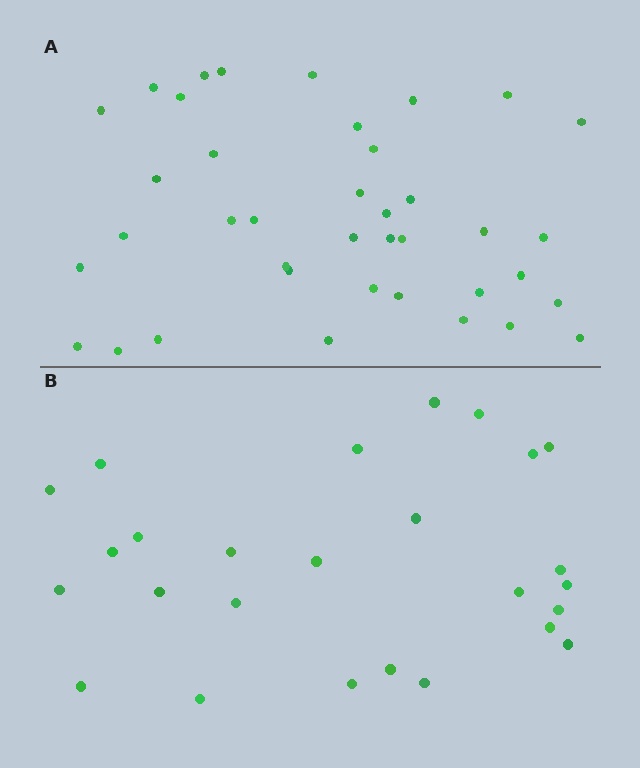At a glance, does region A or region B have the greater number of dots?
Region A (the top region) has more dots.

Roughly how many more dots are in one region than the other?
Region A has approximately 15 more dots than region B.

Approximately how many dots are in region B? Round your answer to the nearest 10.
About 30 dots. (The exact count is 26, which rounds to 30.)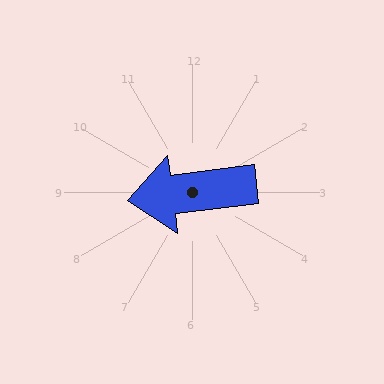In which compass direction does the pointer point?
West.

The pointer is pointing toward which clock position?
Roughly 9 o'clock.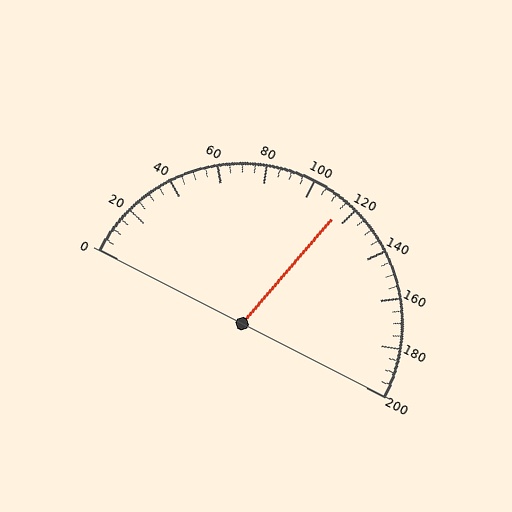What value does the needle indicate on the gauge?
The needle indicates approximately 115.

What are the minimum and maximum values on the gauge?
The gauge ranges from 0 to 200.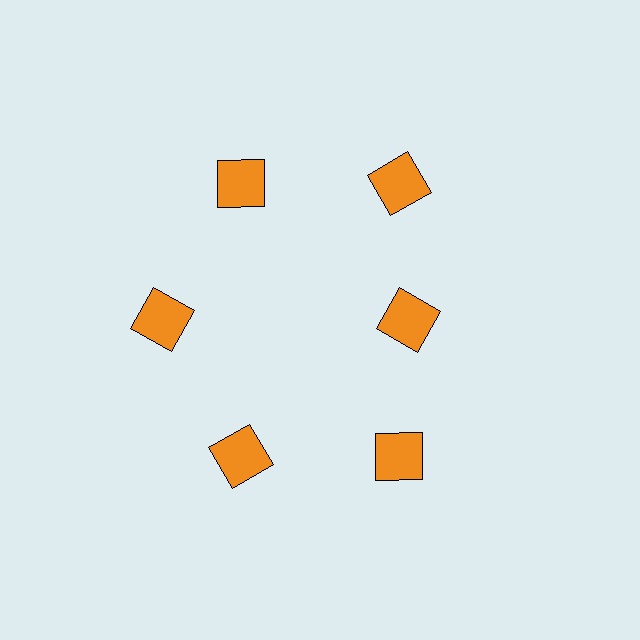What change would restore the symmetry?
The symmetry would be restored by moving it outward, back onto the ring so that all 6 squares sit at equal angles and equal distance from the center.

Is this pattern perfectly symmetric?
No. The 6 orange squares are arranged in a ring, but one element near the 3 o'clock position is pulled inward toward the center, breaking the 6-fold rotational symmetry.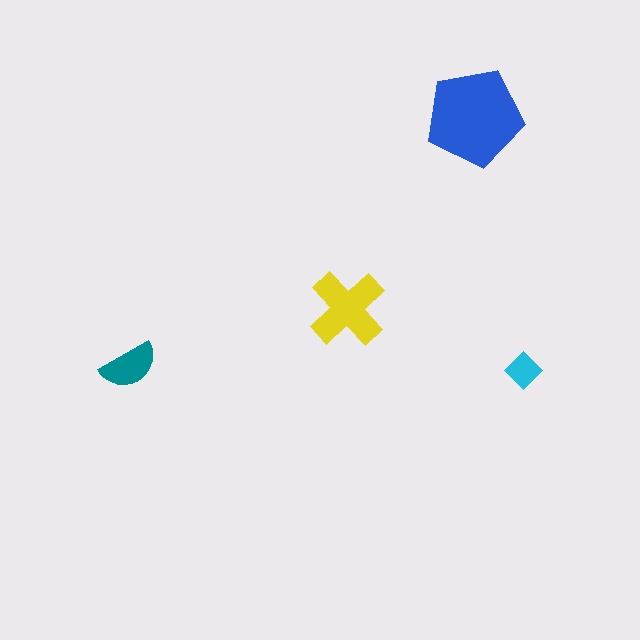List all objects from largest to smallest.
The blue pentagon, the yellow cross, the teal semicircle, the cyan diamond.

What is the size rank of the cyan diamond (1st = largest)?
4th.